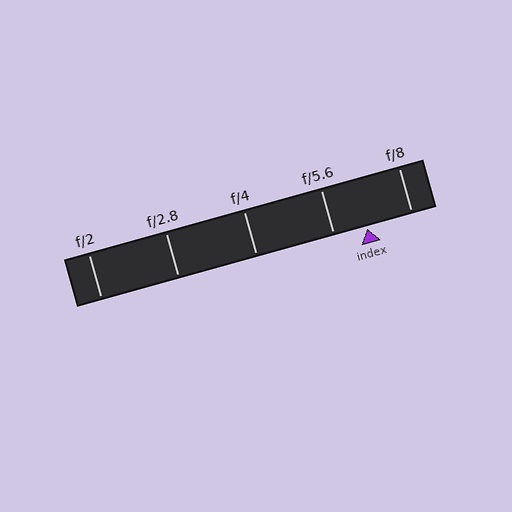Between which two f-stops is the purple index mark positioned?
The index mark is between f/5.6 and f/8.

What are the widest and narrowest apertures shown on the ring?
The widest aperture shown is f/2 and the narrowest is f/8.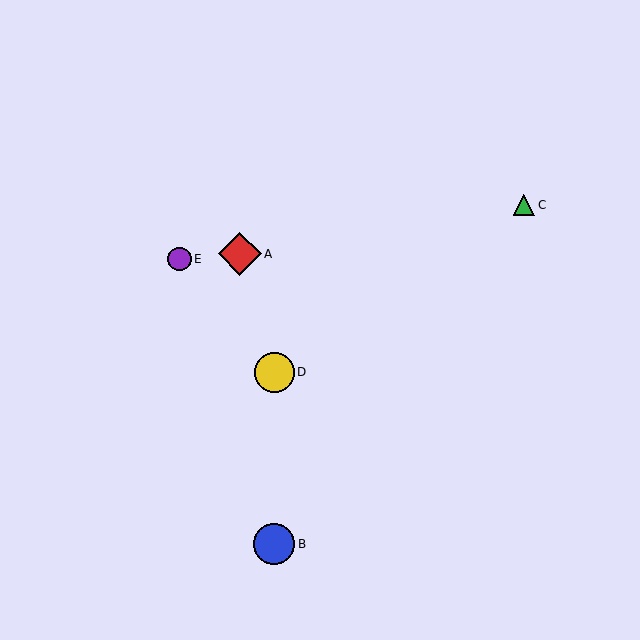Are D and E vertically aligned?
No, D is at x≈274 and E is at x≈180.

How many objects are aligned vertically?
2 objects (B, D) are aligned vertically.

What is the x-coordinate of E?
Object E is at x≈180.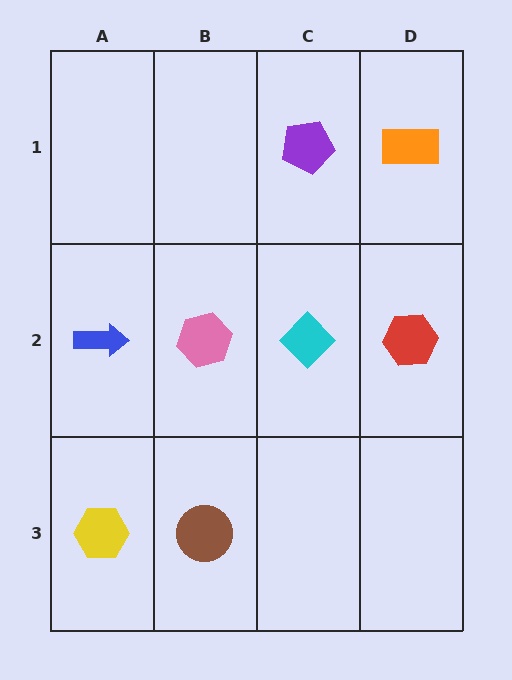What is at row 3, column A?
A yellow hexagon.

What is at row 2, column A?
A blue arrow.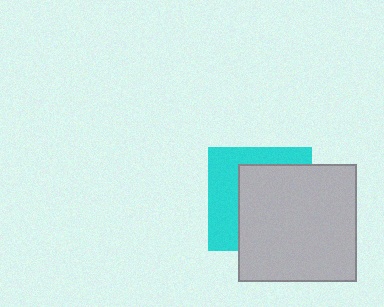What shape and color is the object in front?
The object in front is a light gray square.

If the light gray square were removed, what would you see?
You would see the complete cyan square.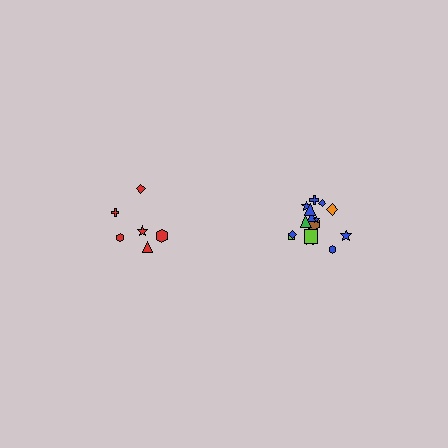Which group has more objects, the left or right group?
The right group.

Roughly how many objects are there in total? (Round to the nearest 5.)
Roughly 20 objects in total.